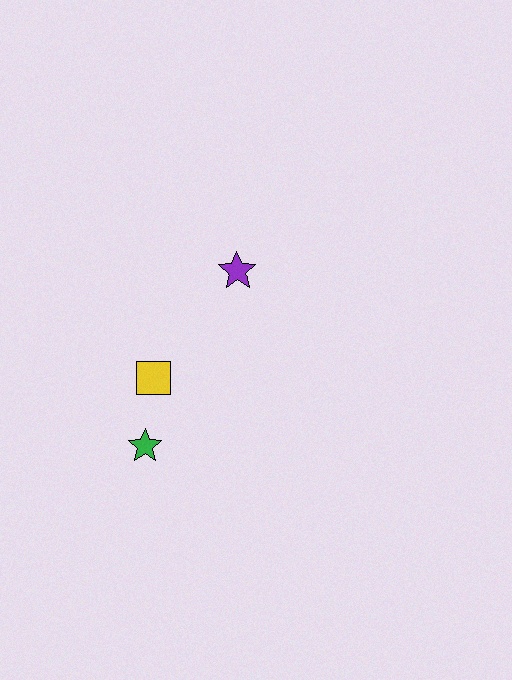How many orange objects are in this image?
There are no orange objects.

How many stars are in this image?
There are 2 stars.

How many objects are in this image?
There are 3 objects.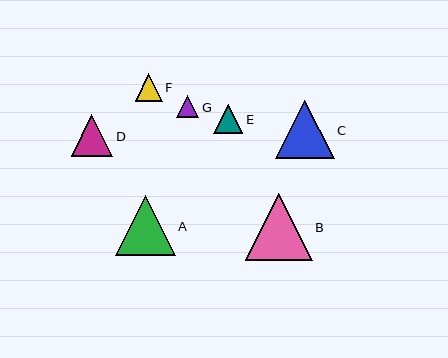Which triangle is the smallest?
Triangle G is the smallest with a size of approximately 22 pixels.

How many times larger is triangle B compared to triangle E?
Triangle B is approximately 2.3 times the size of triangle E.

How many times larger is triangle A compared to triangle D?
Triangle A is approximately 1.4 times the size of triangle D.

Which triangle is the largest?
Triangle B is the largest with a size of approximately 67 pixels.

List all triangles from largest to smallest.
From largest to smallest: B, A, C, D, E, F, G.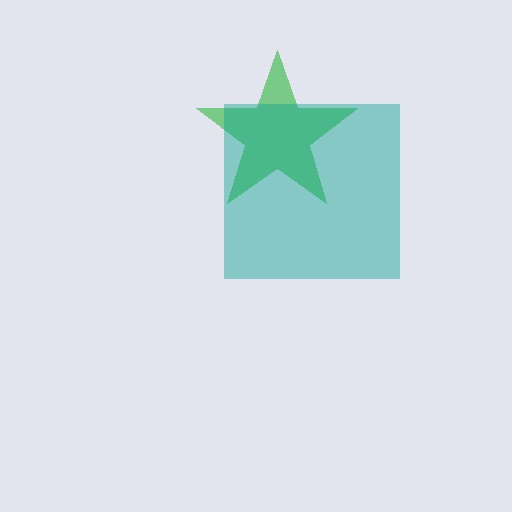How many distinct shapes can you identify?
There are 2 distinct shapes: a green star, a teal square.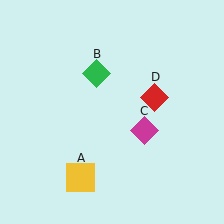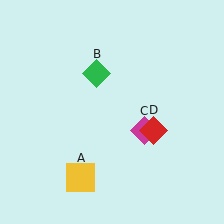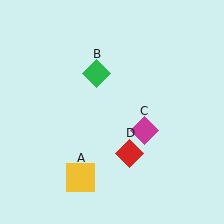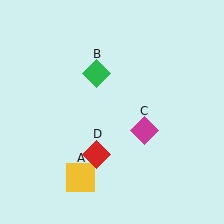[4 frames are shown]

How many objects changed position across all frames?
1 object changed position: red diamond (object D).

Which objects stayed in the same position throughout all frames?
Yellow square (object A) and green diamond (object B) and magenta diamond (object C) remained stationary.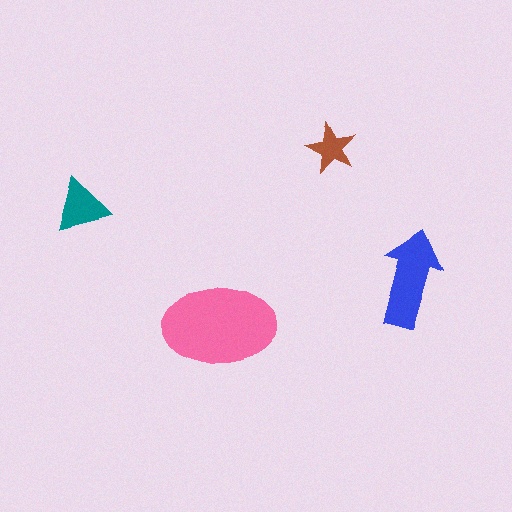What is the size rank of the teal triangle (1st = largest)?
3rd.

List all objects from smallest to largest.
The brown star, the teal triangle, the blue arrow, the pink ellipse.